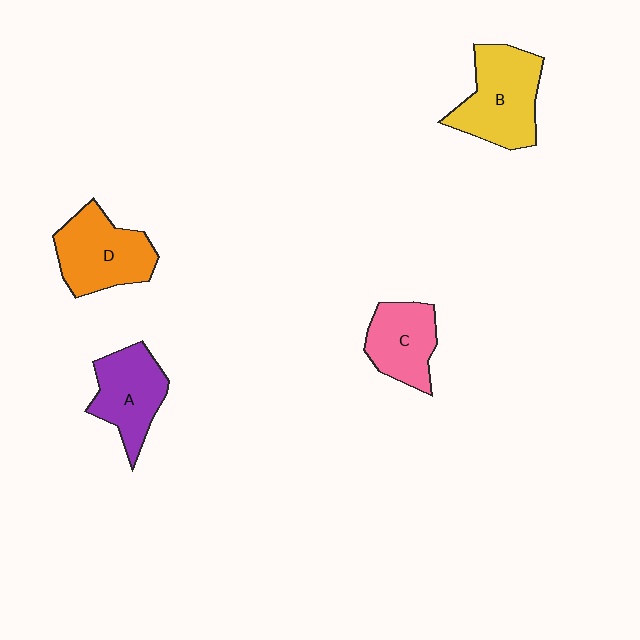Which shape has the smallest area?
Shape C (pink).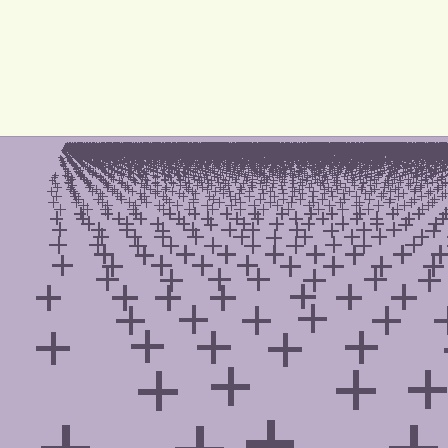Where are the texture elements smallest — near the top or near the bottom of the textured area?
Near the top.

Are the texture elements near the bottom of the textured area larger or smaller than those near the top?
Larger. Near the bottom, elements are closer to the viewer and appear at a bigger on-screen size.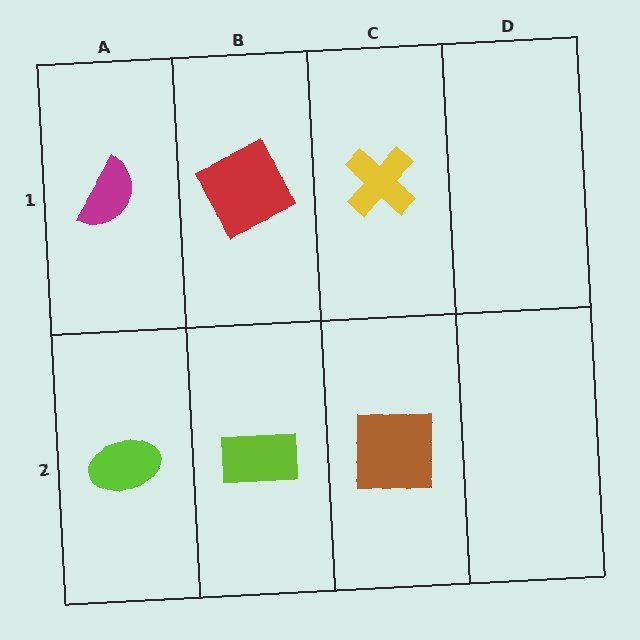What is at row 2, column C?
A brown square.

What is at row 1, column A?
A magenta semicircle.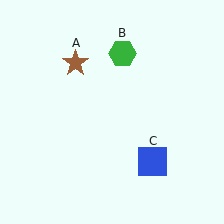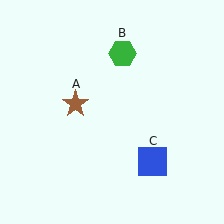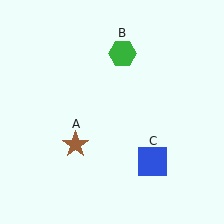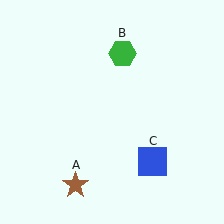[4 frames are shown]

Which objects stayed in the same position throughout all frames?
Green hexagon (object B) and blue square (object C) remained stationary.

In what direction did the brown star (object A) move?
The brown star (object A) moved down.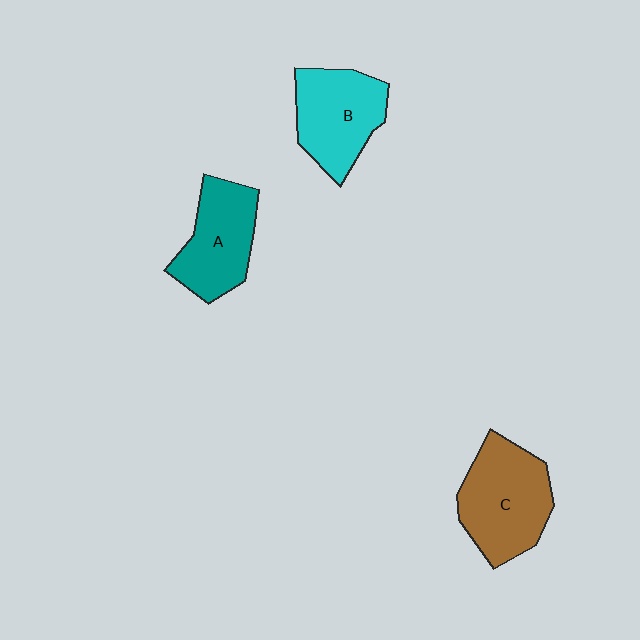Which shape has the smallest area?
Shape A (teal).